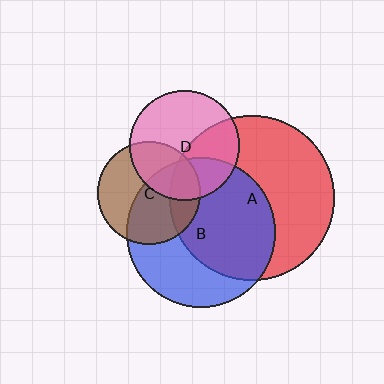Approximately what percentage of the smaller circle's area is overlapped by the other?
Approximately 20%.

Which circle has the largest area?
Circle A (red).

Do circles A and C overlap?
Yes.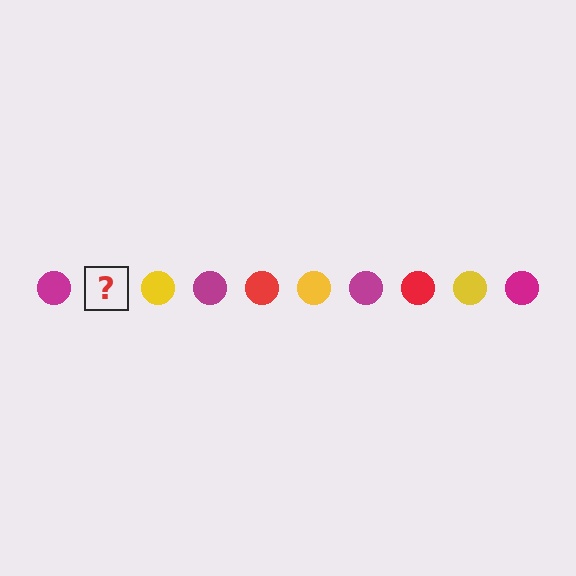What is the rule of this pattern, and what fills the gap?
The rule is that the pattern cycles through magenta, red, yellow circles. The gap should be filled with a red circle.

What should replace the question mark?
The question mark should be replaced with a red circle.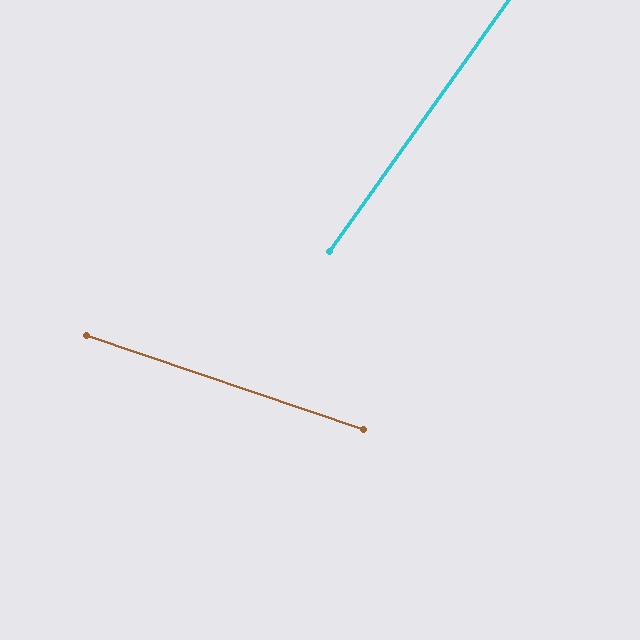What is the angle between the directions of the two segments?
Approximately 73 degrees.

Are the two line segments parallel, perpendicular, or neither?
Neither parallel nor perpendicular — they differ by about 73°.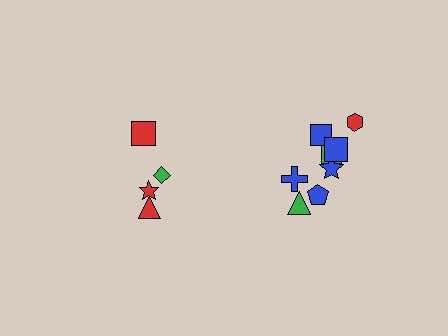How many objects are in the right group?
There are 8 objects.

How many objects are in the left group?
There are 4 objects.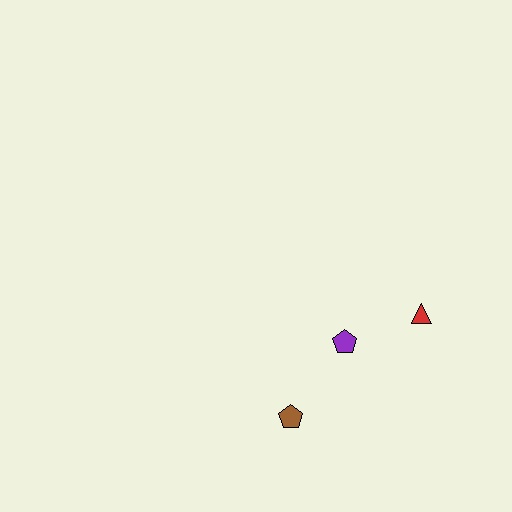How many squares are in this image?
There are no squares.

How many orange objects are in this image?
There are no orange objects.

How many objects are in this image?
There are 3 objects.